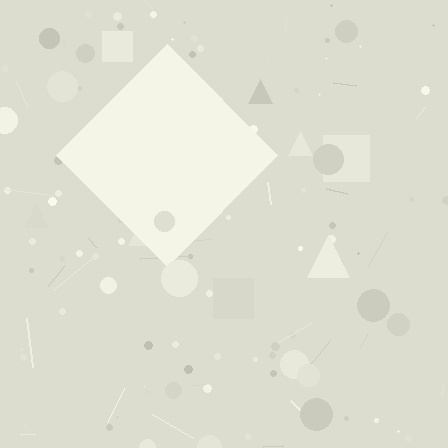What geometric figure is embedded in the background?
A diamond is embedded in the background.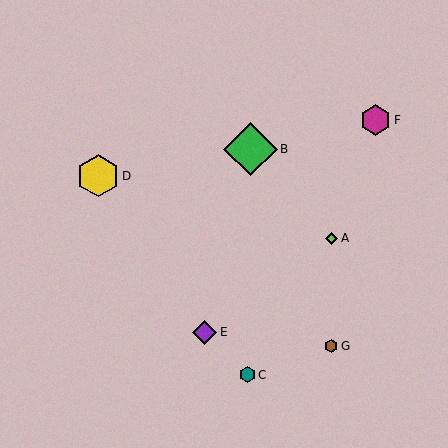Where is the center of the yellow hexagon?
The center of the yellow hexagon is at (98, 176).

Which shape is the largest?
The green diamond (labeled B) is the largest.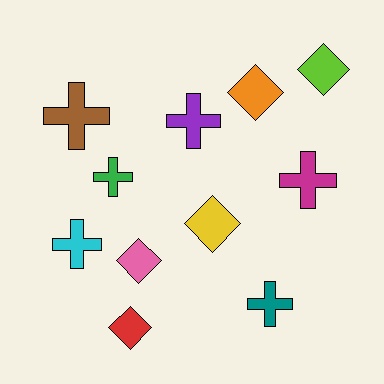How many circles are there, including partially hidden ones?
There are no circles.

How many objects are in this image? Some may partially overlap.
There are 11 objects.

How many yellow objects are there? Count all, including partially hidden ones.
There is 1 yellow object.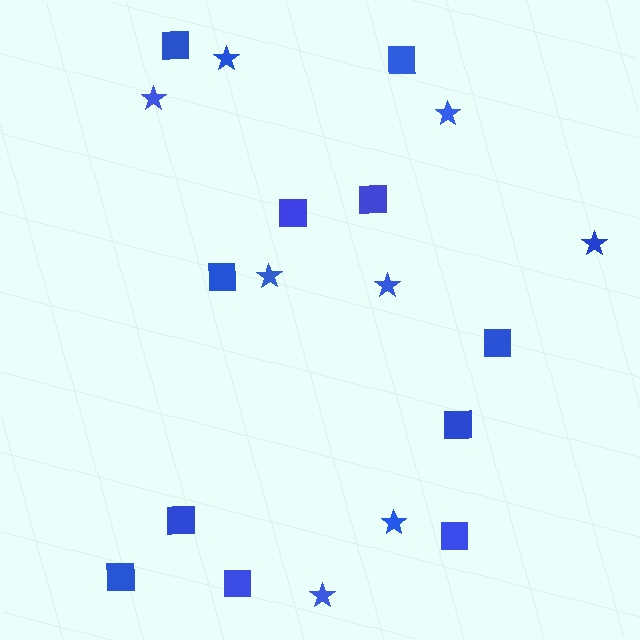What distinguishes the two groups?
There are 2 groups: one group of stars (8) and one group of squares (11).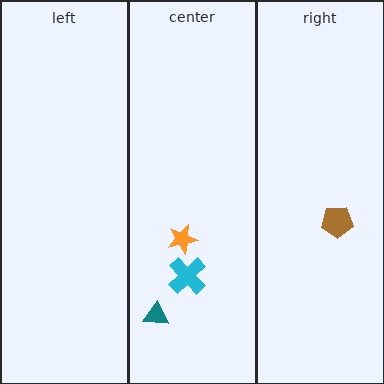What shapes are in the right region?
The brown pentagon.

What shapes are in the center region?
The teal triangle, the cyan cross, the orange star.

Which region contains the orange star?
The center region.